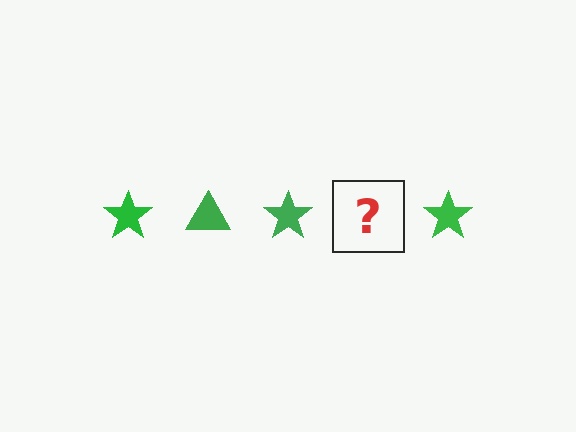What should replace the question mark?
The question mark should be replaced with a green triangle.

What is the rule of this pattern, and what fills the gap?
The rule is that the pattern cycles through star, triangle shapes in green. The gap should be filled with a green triangle.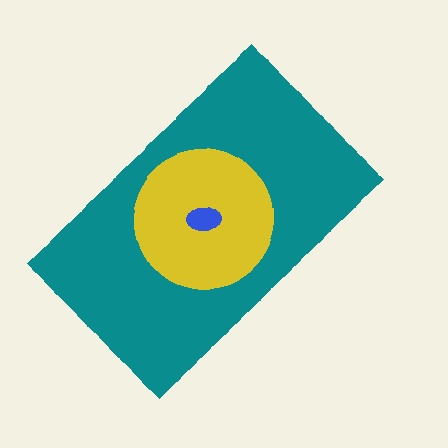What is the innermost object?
The blue ellipse.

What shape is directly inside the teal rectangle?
The yellow circle.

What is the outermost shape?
The teal rectangle.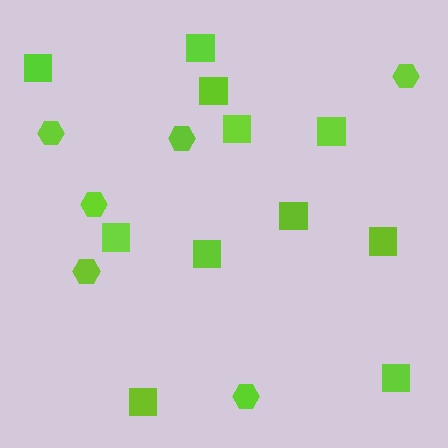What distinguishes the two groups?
There are 2 groups: one group of hexagons (6) and one group of squares (11).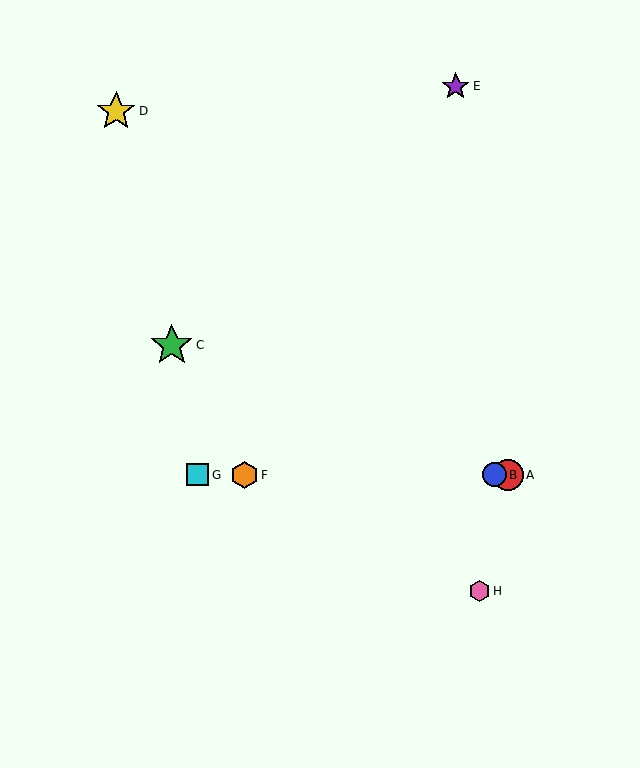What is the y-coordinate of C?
Object C is at y≈345.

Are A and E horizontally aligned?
No, A is at y≈475 and E is at y≈86.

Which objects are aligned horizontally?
Objects A, B, F, G are aligned horizontally.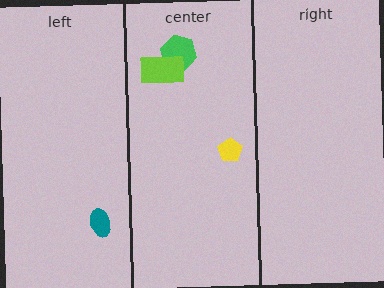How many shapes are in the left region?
1.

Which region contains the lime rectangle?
The center region.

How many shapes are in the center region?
3.